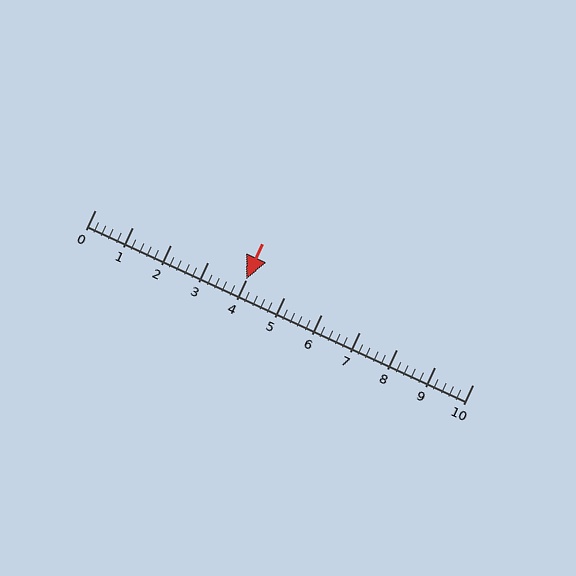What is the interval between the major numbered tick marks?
The major tick marks are spaced 1 units apart.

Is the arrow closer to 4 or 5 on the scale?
The arrow is closer to 4.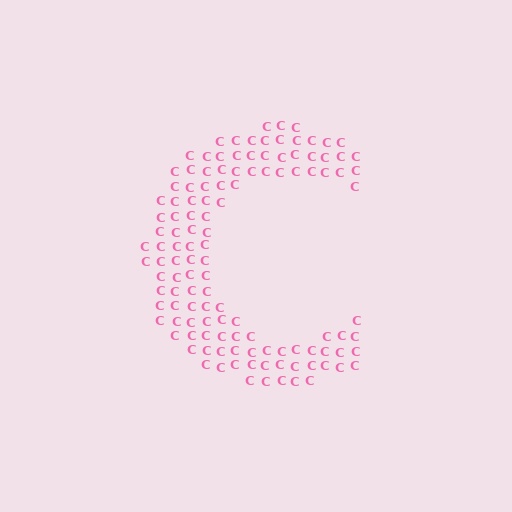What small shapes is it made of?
It is made of small letter C's.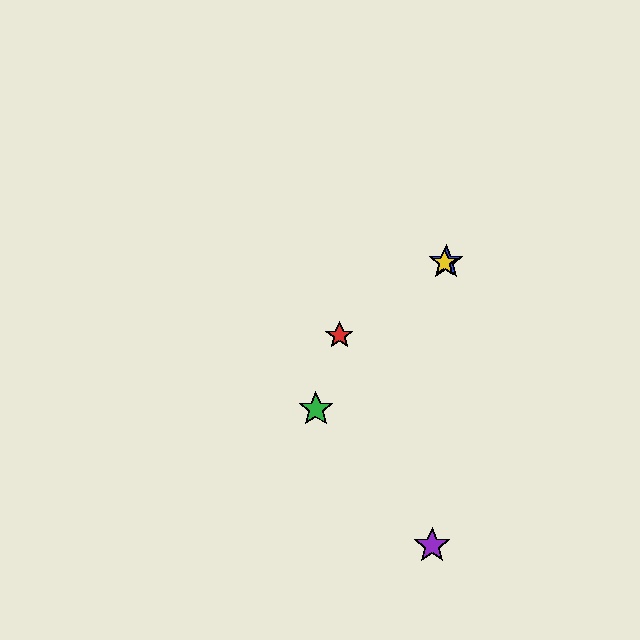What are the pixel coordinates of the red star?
The red star is at (339, 335).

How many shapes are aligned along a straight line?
3 shapes (the red star, the blue star, the yellow star) are aligned along a straight line.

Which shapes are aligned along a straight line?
The red star, the blue star, the yellow star are aligned along a straight line.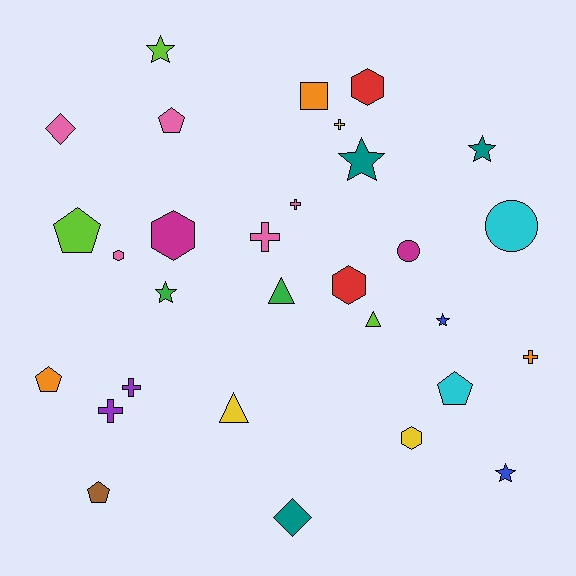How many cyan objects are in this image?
There are 2 cyan objects.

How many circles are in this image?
There are 2 circles.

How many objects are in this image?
There are 30 objects.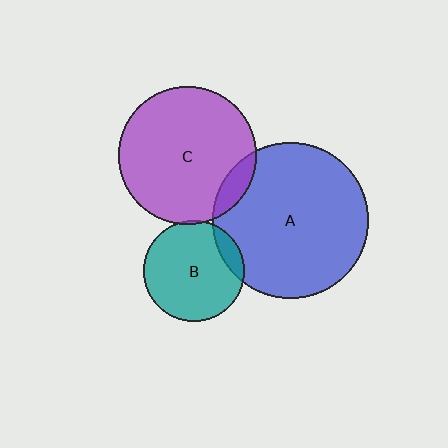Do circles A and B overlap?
Yes.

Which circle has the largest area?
Circle A (blue).